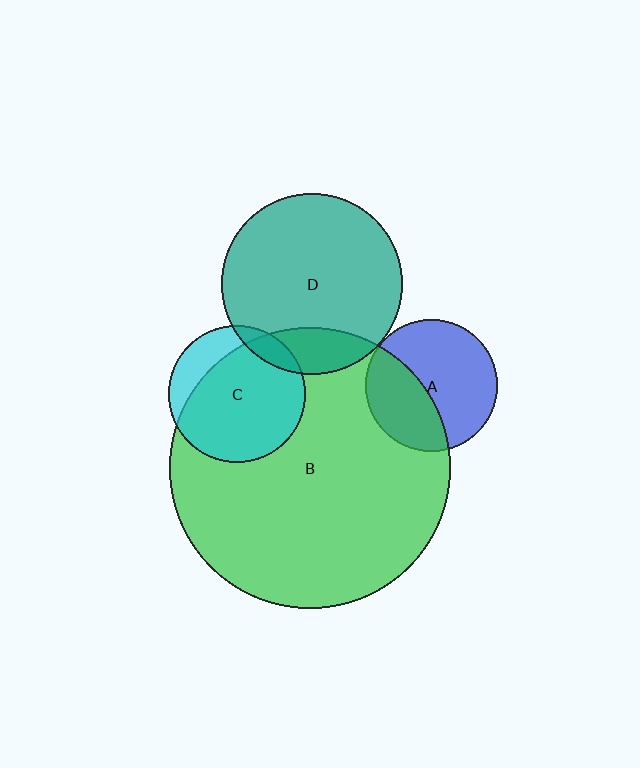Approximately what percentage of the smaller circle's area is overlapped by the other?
Approximately 80%.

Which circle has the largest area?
Circle B (green).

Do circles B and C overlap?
Yes.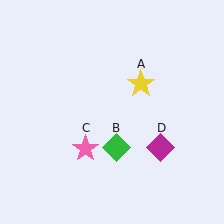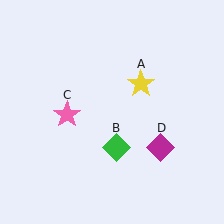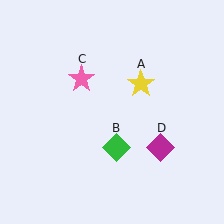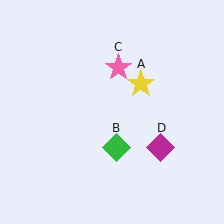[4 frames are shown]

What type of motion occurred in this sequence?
The pink star (object C) rotated clockwise around the center of the scene.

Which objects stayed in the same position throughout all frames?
Yellow star (object A) and green diamond (object B) and magenta diamond (object D) remained stationary.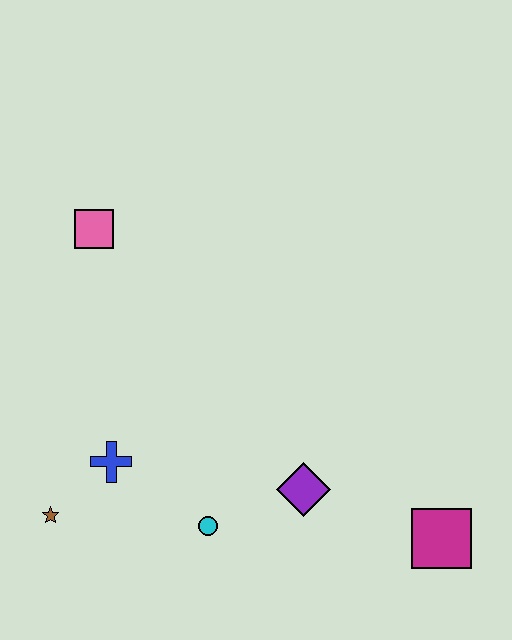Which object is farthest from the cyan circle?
The pink square is farthest from the cyan circle.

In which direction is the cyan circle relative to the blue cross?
The cyan circle is to the right of the blue cross.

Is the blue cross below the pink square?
Yes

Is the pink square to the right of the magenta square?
No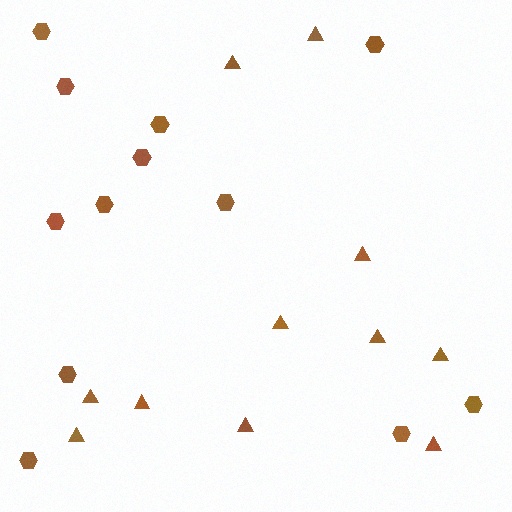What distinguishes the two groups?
There are 2 groups: one group of triangles (11) and one group of hexagons (12).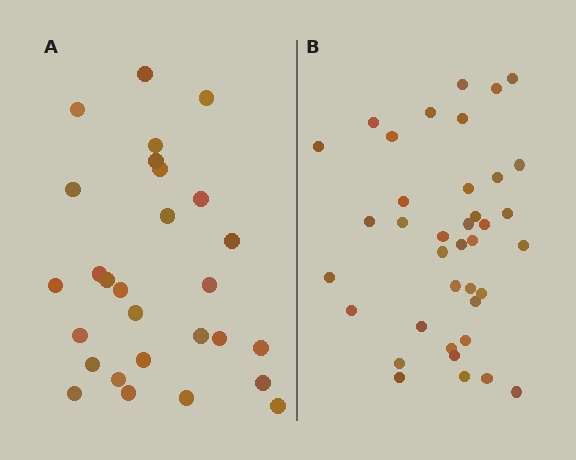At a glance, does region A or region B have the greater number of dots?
Region B (the right region) has more dots.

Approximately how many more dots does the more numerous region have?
Region B has roughly 10 or so more dots than region A.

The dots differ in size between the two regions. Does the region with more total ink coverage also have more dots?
No. Region A has more total ink coverage because its dots are larger, but region B actually contains more individual dots. Total area can be misleading — the number of items is what matters here.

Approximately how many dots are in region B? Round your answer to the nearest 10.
About 40 dots. (The exact count is 38, which rounds to 40.)